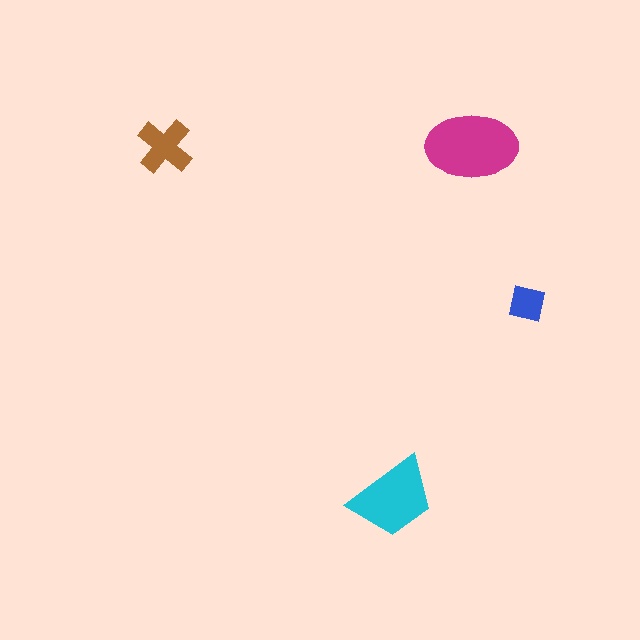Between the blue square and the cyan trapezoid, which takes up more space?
The cyan trapezoid.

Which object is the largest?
The magenta ellipse.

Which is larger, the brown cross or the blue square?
The brown cross.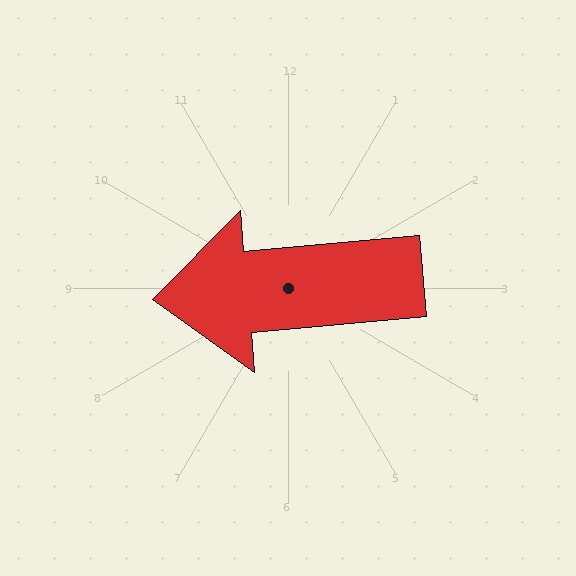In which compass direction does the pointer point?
West.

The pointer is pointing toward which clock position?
Roughly 9 o'clock.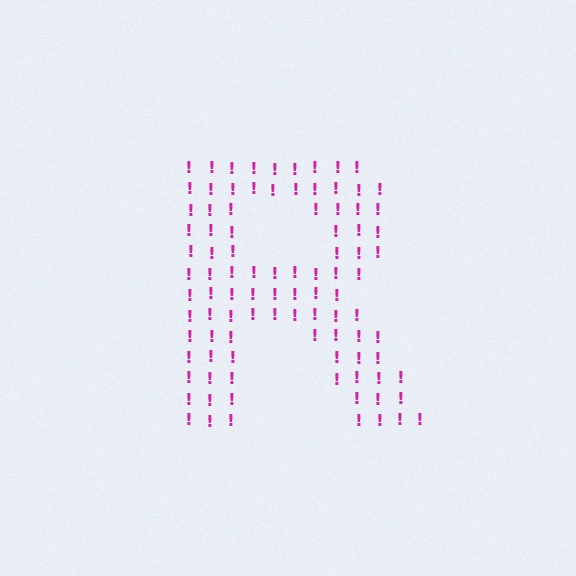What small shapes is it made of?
It is made of small exclamation marks.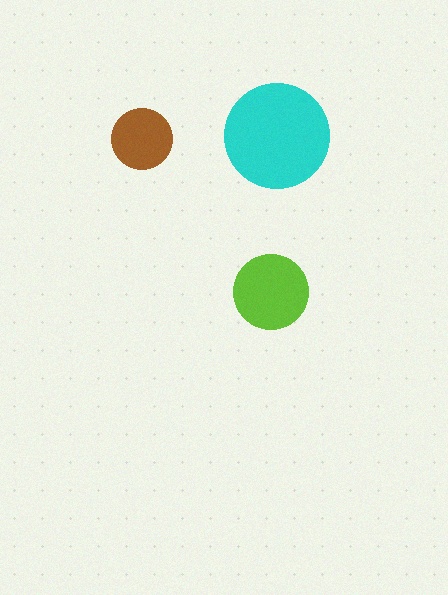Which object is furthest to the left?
The brown circle is leftmost.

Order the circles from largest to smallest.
the cyan one, the lime one, the brown one.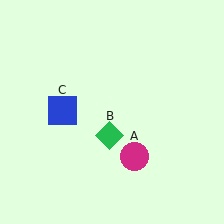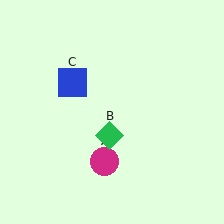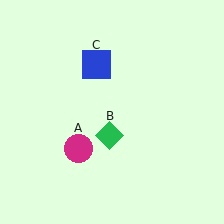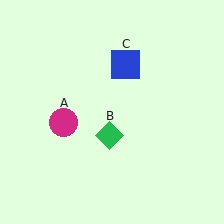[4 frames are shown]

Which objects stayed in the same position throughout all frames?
Green diamond (object B) remained stationary.